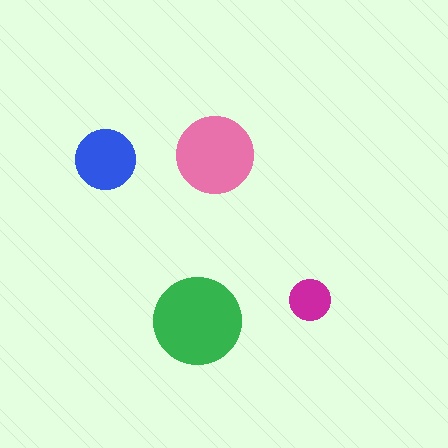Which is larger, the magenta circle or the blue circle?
The blue one.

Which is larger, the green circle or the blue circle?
The green one.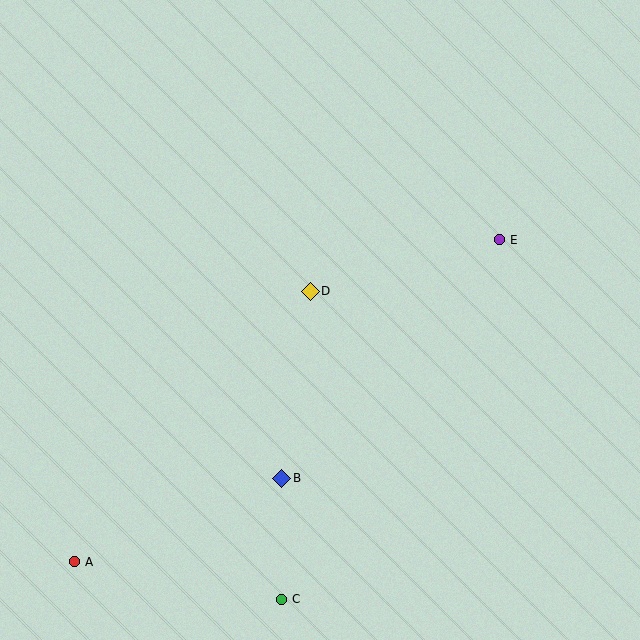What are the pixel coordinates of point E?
Point E is at (499, 240).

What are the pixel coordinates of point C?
Point C is at (281, 599).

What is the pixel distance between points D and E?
The distance between D and E is 196 pixels.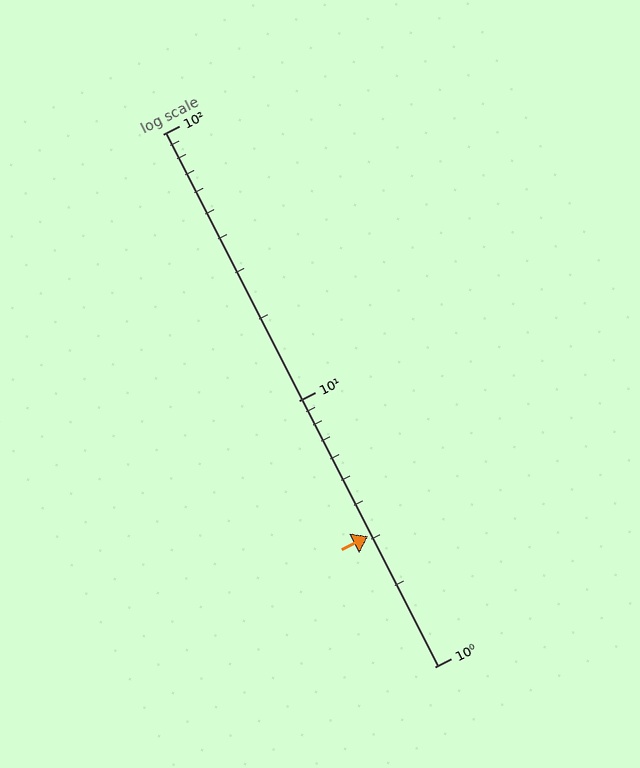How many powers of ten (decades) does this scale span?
The scale spans 2 decades, from 1 to 100.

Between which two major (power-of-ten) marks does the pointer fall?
The pointer is between 1 and 10.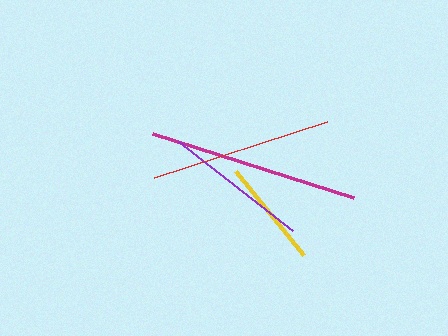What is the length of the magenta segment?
The magenta segment is approximately 211 pixels long.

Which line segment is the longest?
The magenta line is the longest at approximately 211 pixels.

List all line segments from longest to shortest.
From longest to shortest: magenta, red, purple, yellow.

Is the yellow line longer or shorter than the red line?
The red line is longer than the yellow line.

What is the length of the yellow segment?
The yellow segment is approximately 107 pixels long.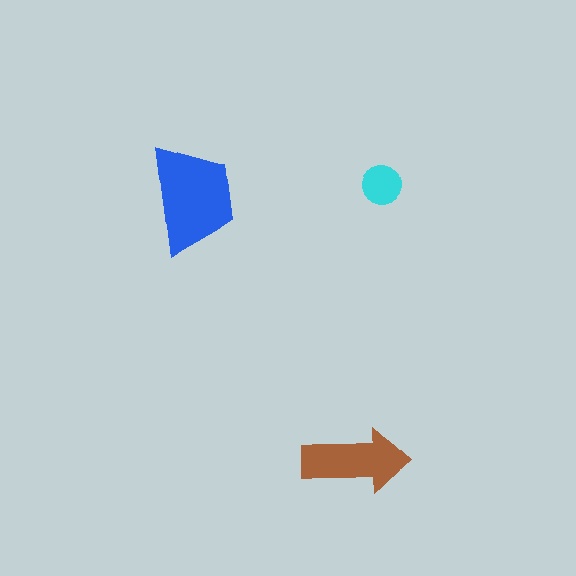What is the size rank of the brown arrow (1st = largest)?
2nd.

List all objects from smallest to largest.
The cyan circle, the brown arrow, the blue trapezoid.